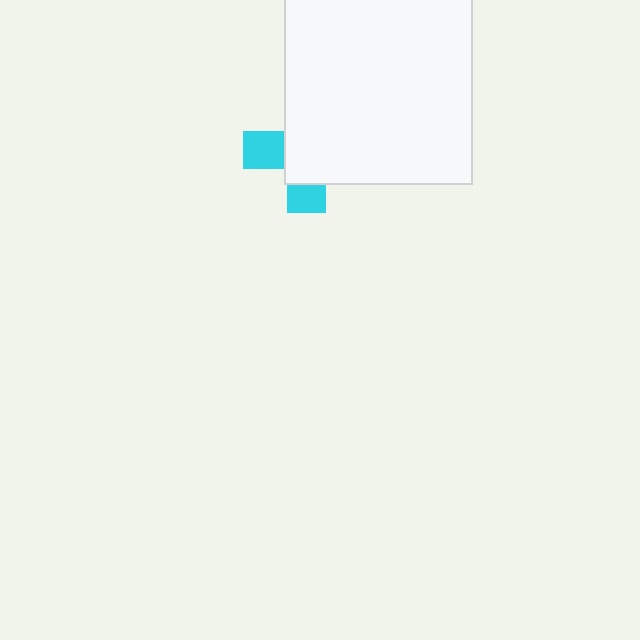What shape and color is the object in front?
The object in front is a white rectangle.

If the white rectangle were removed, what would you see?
You would see the complete cyan cross.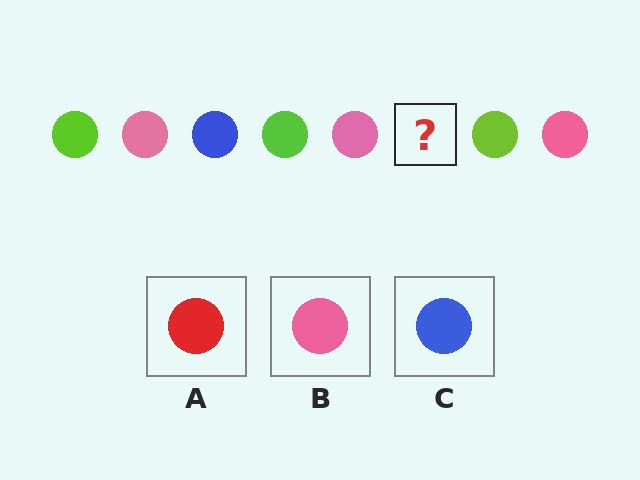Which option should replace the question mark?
Option C.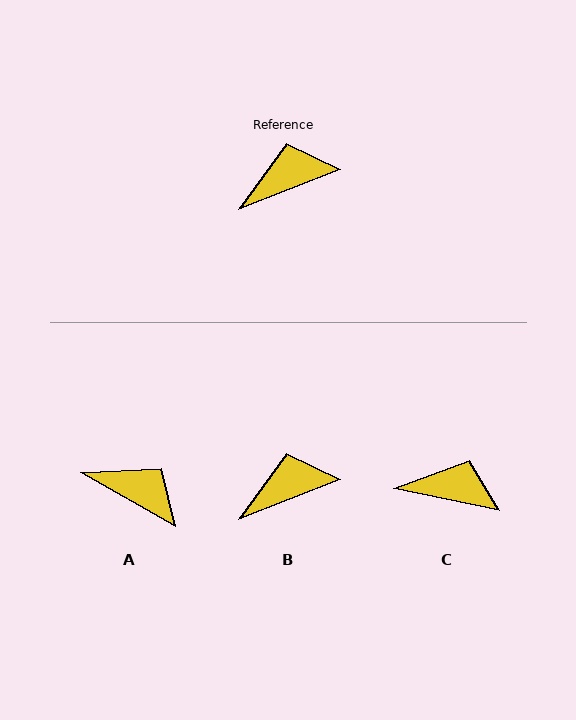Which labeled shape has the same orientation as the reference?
B.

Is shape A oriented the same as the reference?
No, it is off by about 51 degrees.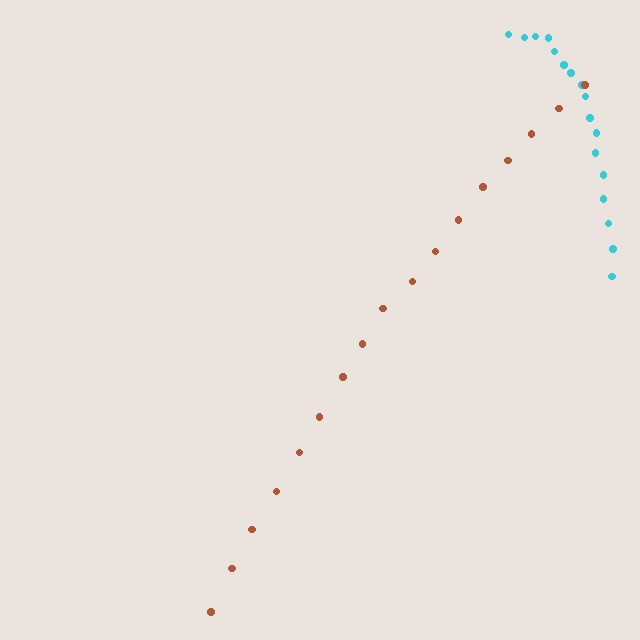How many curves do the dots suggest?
There are 2 distinct paths.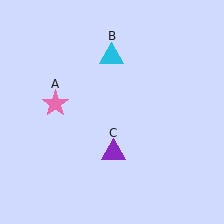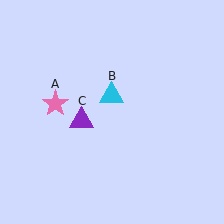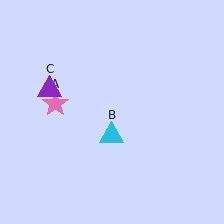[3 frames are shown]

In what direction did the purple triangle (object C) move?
The purple triangle (object C) moved up and to the left.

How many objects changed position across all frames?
2 objects changed position: cyan triangle (object B), purple triangle (object C).